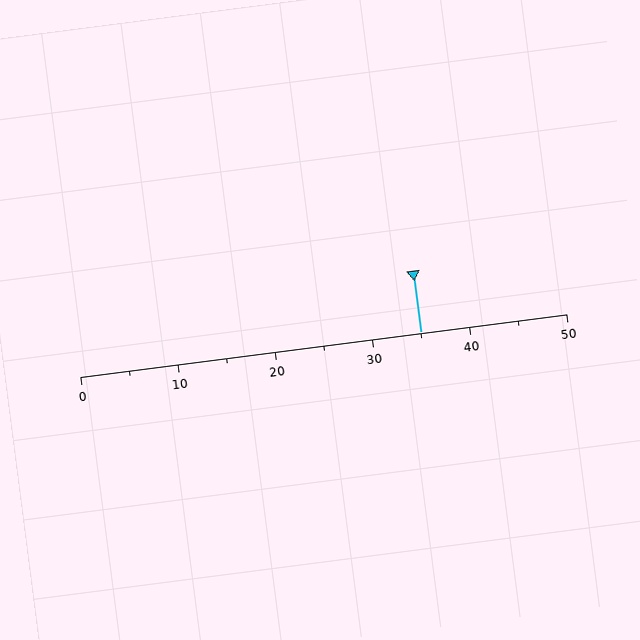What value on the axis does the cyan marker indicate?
The marker indicates approximately 35.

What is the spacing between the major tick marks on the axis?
The major ticks are spaced 10 apart.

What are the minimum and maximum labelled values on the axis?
The axis runs from 0 to 50.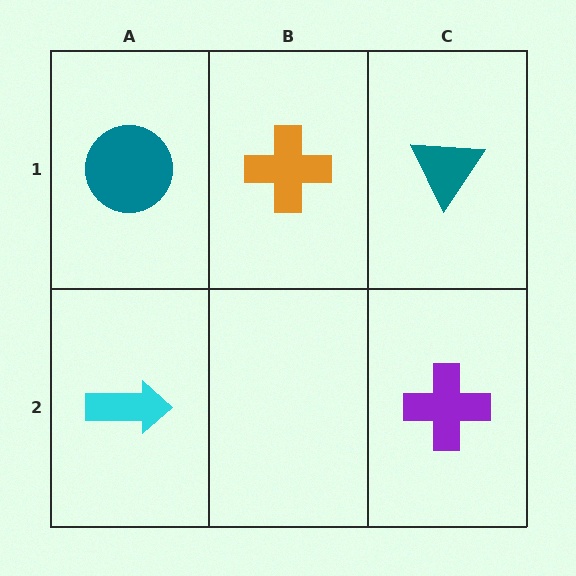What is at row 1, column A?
A teal circle.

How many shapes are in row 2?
2 shapes.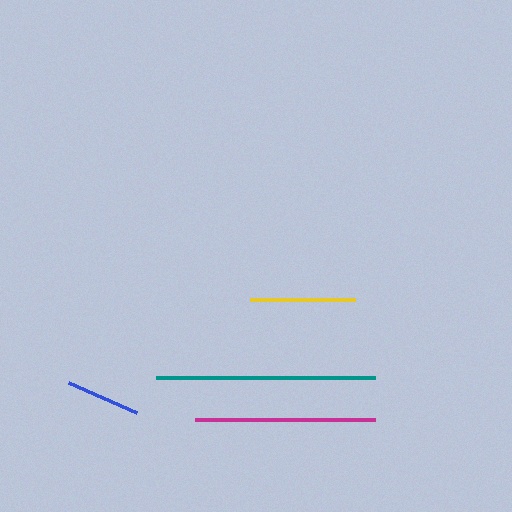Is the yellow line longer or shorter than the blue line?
The yellow line is longer than the blue line.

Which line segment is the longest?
The teal line is the longest at approximately 220 pixels.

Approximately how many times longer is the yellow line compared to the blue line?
The yellow line is approximately 1.4 times the length of the blue line.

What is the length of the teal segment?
The teal segment is approximately 220 pixels long.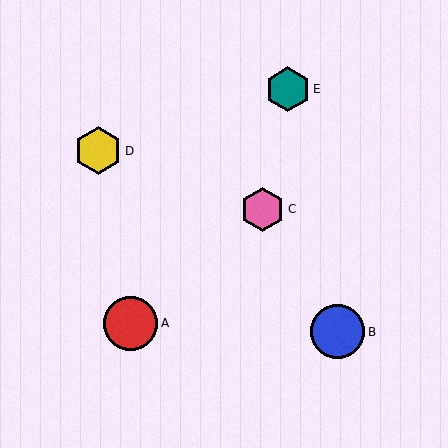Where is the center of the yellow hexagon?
The center of the yellow hexagon is at (98, 151).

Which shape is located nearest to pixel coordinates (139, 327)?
The red circle (labeled A) at (130, 323) is nearest to that location.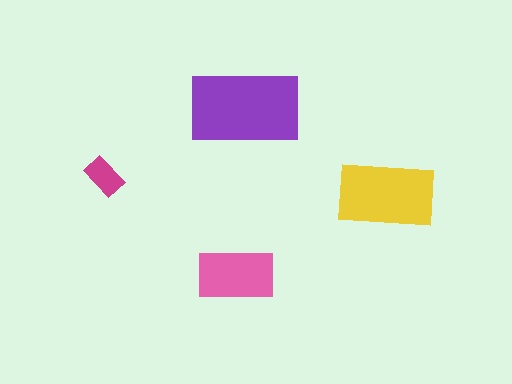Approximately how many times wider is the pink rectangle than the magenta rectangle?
About 2 times wider.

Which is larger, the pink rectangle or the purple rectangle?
The purple one.